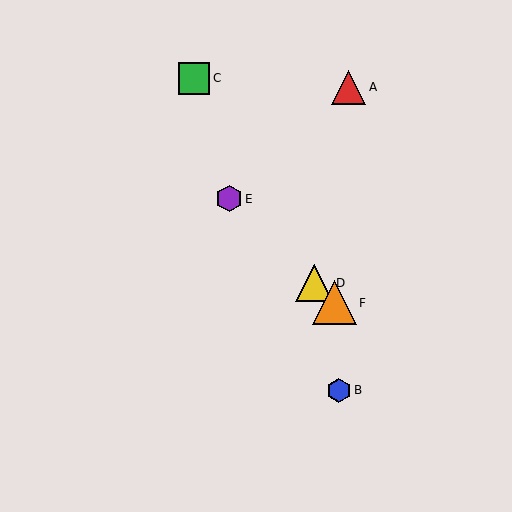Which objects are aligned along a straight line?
Objects D, E, F are aligned along a straight line.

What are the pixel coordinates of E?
Object E is at (229, 199).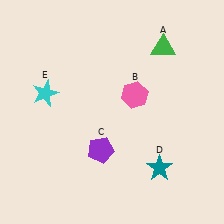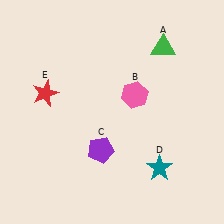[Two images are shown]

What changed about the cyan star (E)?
In Image 1, E is cyan. In Image 2, it changed to red.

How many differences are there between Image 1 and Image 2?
There is 1 difference between the two images.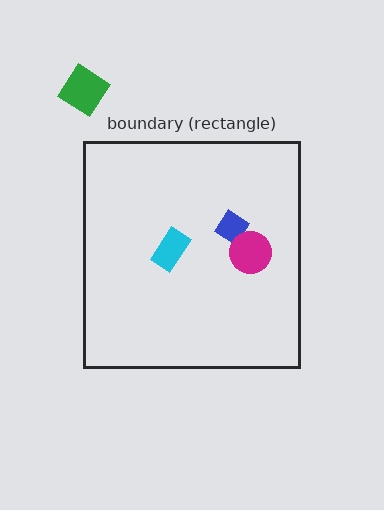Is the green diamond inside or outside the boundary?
Outside.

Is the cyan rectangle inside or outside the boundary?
Inside.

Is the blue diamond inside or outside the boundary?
Inside.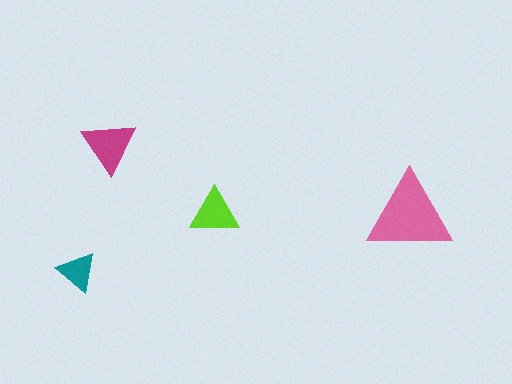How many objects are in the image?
There are 4 objects in the image.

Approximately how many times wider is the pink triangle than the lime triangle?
About 1.5 times wider.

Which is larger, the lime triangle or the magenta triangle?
The magenta one.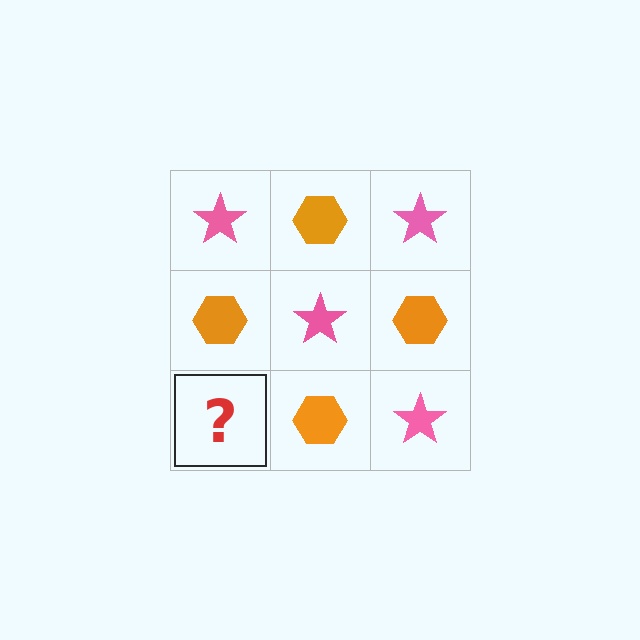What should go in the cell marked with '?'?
The missing cell should contain a pink star.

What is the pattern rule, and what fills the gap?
The rule is that it alternates pink star and orange hexagon in a checkerboard pattern. The gap should be filled with a pink star.